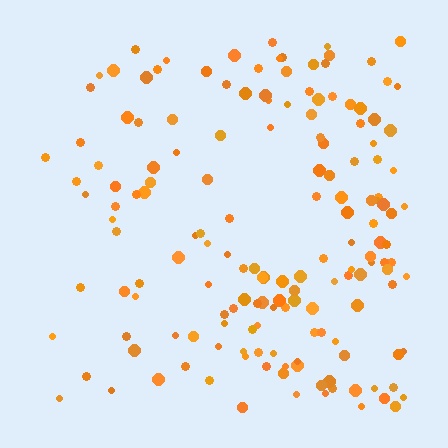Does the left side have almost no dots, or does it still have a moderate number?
Still a moderate number, just noticeably fewer than the right.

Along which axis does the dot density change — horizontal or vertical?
Horizontal.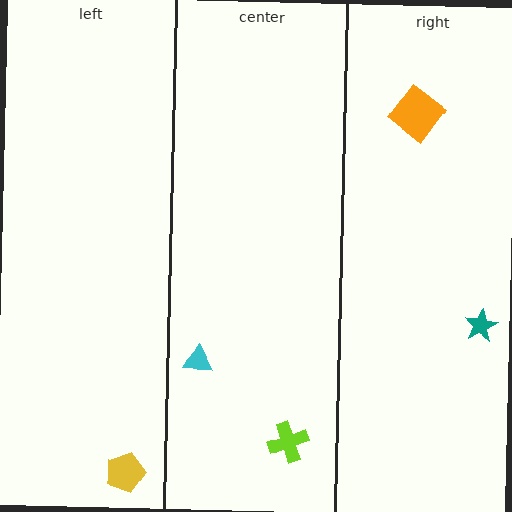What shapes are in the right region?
The teal star, the orange diamond.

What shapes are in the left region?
The yellow pentagon.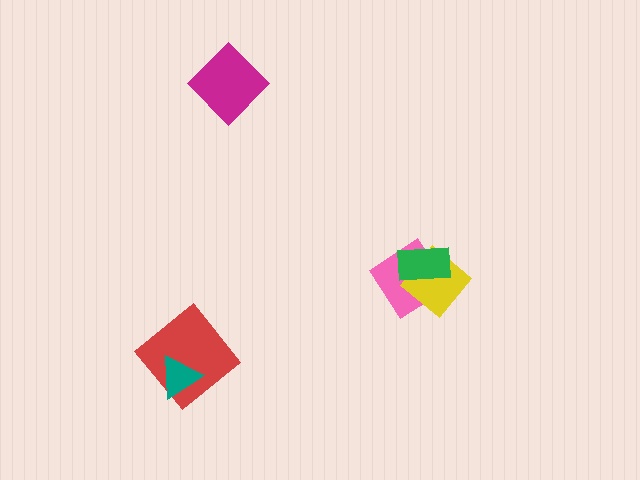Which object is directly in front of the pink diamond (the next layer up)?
The yellow diamond is directly in front of the pink diamond.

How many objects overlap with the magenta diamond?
0 objects overlap with the magenta diamond.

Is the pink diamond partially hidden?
Yes, it is partially covered by another shape.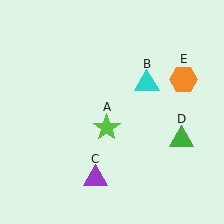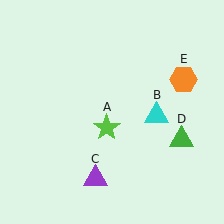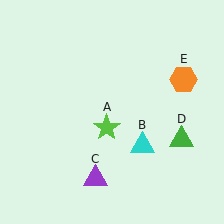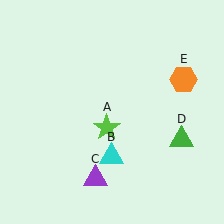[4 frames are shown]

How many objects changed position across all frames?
1 object changed position: cyan triangle (object B).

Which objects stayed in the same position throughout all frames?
Lime star (object A) and purple triangle (object C) and green triangle (object D) and orange hexagon (object E) remained stationary.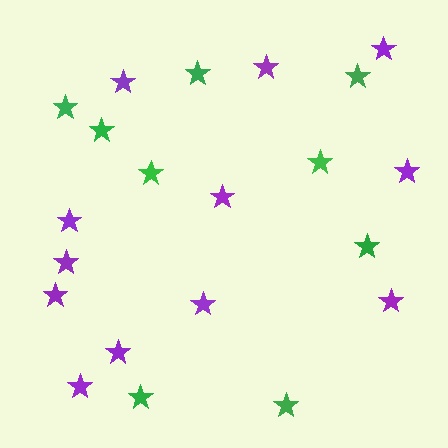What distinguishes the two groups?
There are 2 groups: one group of purple stars (12) and one group of green stars (9).